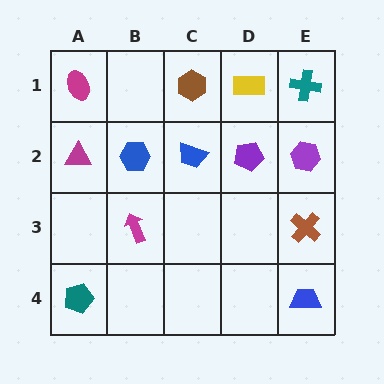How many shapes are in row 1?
4 shapes.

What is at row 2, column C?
A blue trapezoid.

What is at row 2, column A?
A magenta triangle.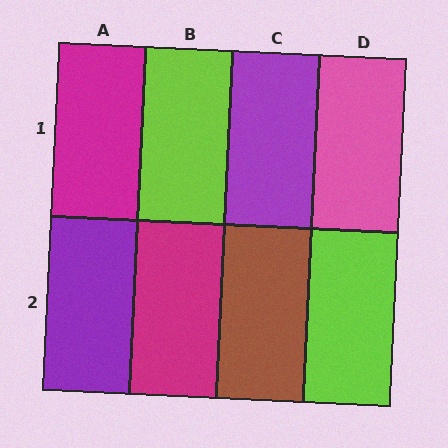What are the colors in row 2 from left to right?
Purple, magenta, brown, lime.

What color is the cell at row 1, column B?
Lime.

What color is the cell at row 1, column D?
Pink.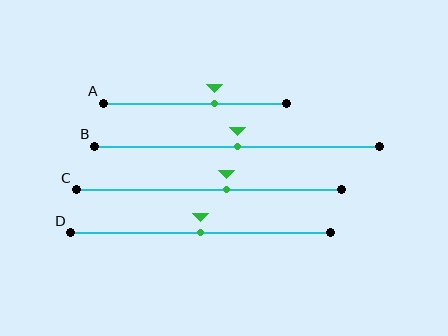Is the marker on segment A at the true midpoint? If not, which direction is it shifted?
No, the marker on segment A is shifted to the right by about 11% of the segment length.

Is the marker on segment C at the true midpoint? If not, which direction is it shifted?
No, the marker on segment C is shifted to the right by about 7% of the segment length.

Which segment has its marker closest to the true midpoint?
Segment B has its marker closest to the true midpoint.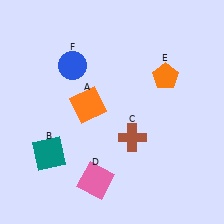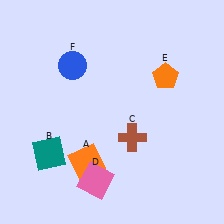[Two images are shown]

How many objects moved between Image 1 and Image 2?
1 object moved between the two images.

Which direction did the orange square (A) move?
The orange square (A) moved down.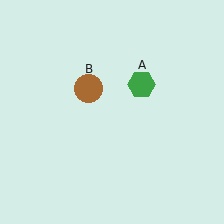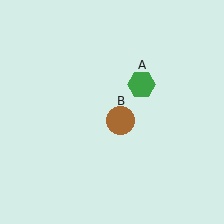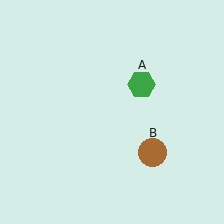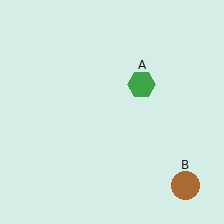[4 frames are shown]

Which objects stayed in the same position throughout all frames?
Green hexagon (object A) remained stationary.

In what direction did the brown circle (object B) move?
The brown circle (object B) moved down and to the right.